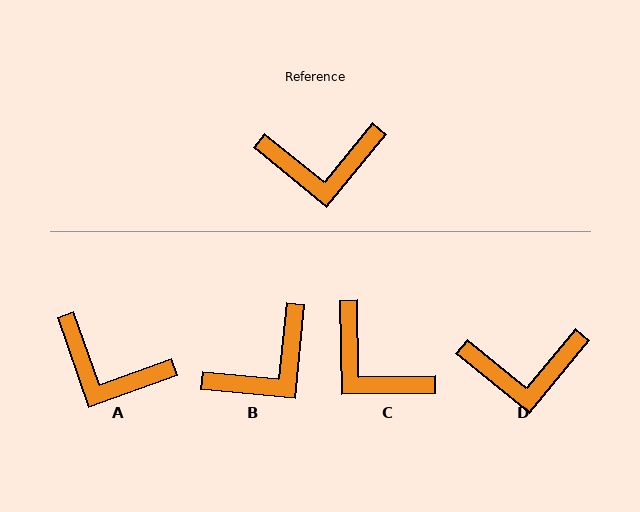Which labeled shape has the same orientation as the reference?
D.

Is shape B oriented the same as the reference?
No, it is off by about 34 degrees.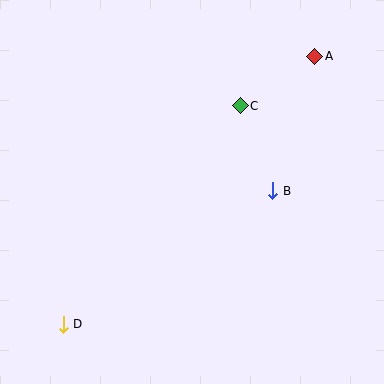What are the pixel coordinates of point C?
Point C is at (240, 106).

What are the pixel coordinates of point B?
Point B is at (273, 191).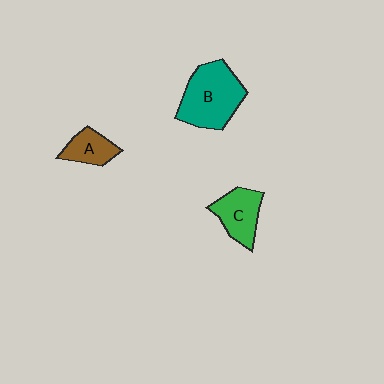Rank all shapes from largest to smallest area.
From largest to smallest: B (teal), C (green), A (brown).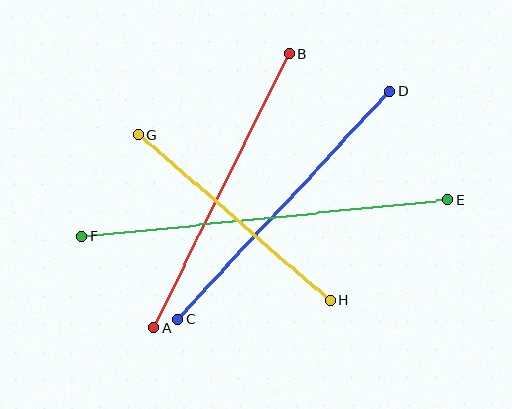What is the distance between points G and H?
The distance is approximately 253 pixels.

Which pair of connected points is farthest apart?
Points E and F are farthest apart.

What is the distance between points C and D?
The distance is approximately 311 pixels.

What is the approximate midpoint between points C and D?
The midpoint is at approximately (284, 205) pixels.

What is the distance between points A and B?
The distance is approximately 306 pixels.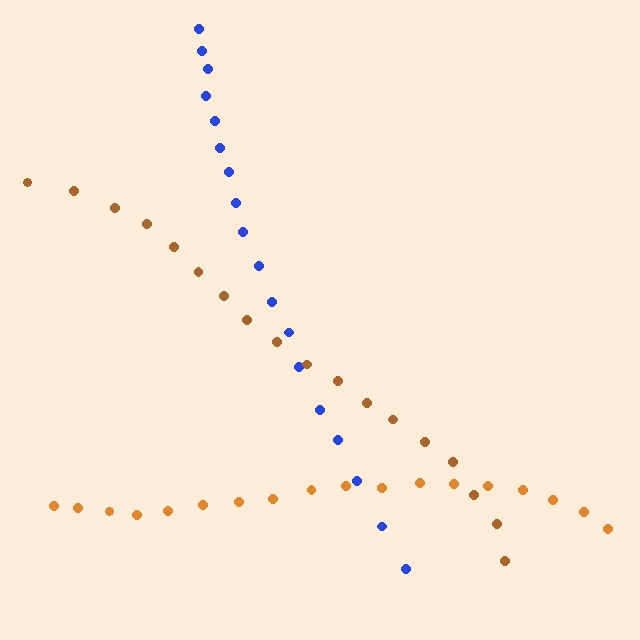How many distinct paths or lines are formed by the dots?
There are 3 distinct paths.